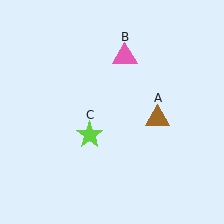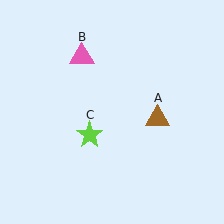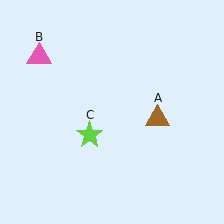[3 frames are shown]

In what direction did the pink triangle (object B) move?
The pink triangle (object B) moved left.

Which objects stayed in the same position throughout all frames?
Brown triangle (object A) and lime star (object C) remained stationary.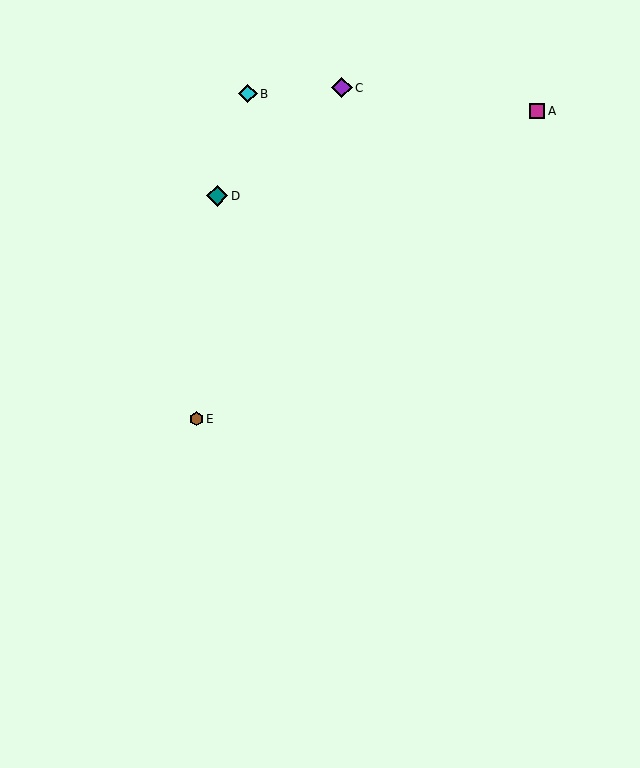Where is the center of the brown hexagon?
The center of the brown hexagon is at (196, 419).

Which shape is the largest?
The teal diamond (labeled D) is the largest.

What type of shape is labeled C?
Shape C is a purple diamond.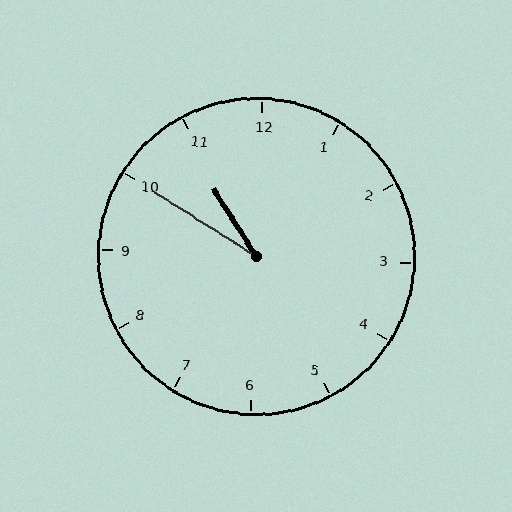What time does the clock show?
10:50.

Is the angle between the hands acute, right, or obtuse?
It is acute.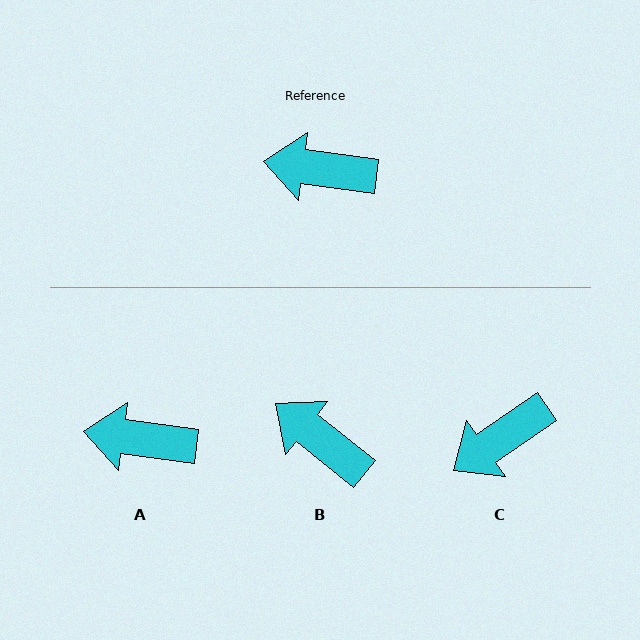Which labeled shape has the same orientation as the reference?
A.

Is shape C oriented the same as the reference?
No, it is off by about 42 degrees.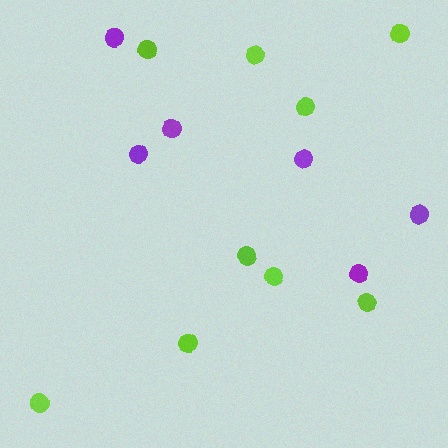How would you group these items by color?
There are 2 groups: one group of lime circles (9) and one group of purple circles (6).